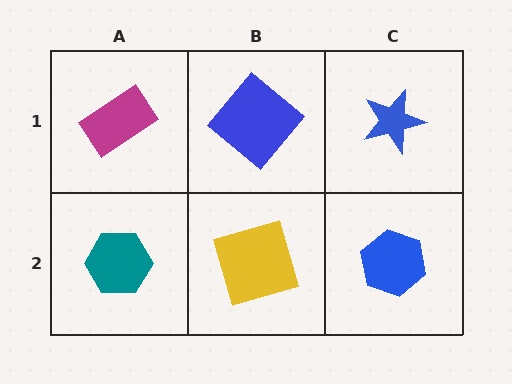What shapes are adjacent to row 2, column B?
A blue diamond (row 1, column B), a teal hexagon (row 2, column A), a blue hexagon (row 2, column C).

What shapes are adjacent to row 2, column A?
A magenta rectangle (row 1, column A), a yellow square (row 2, column B).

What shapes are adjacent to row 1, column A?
A teal hexagon (row 2, column A), a blue diamond (row 1, column B).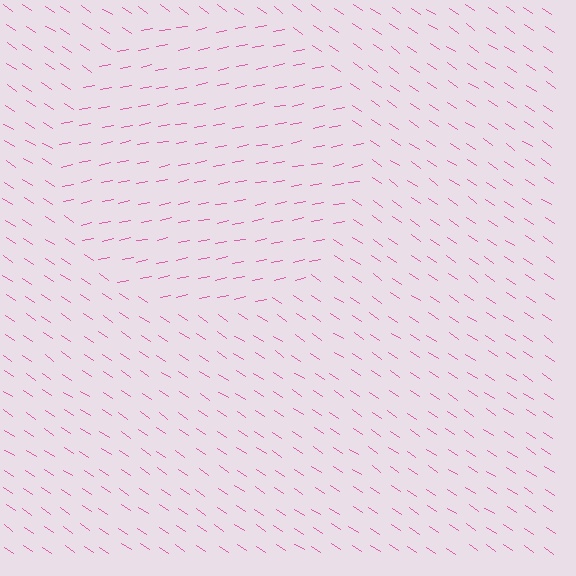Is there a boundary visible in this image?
Yes, there is a texture boundary formed by a change in line orientation.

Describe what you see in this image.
The image is filled with small pink line segments. A circle region in the image has lines oriented differently from the surrounding lines, creating a visible texture boundary.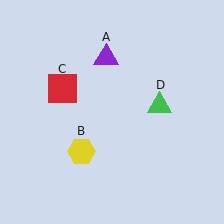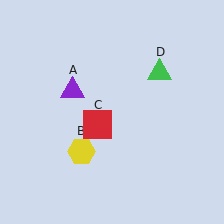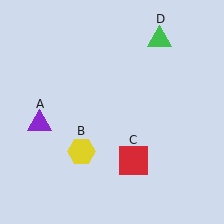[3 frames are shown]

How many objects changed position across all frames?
3 objects changed position: purple triangle (object A), red square (object C), green triangle (object D).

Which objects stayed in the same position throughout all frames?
Yellow hexagon (object B) remained stationary.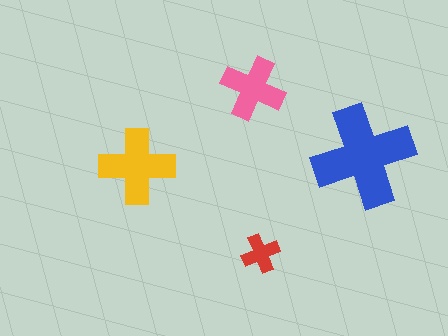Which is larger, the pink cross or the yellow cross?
The yellow one.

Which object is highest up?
The pink cross is topmost.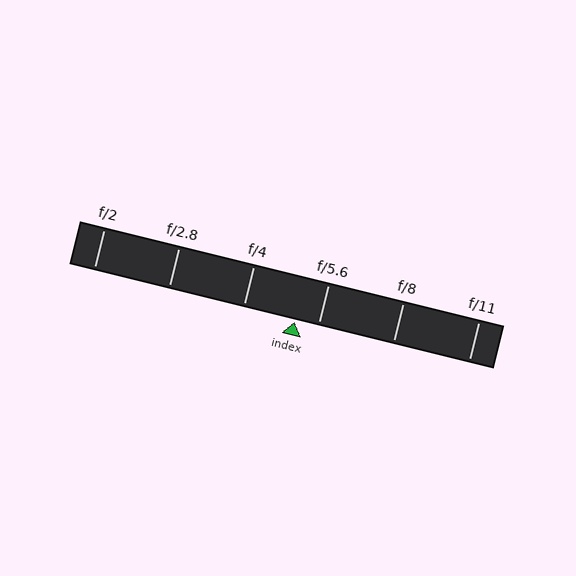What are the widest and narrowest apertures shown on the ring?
The widest aperture shown is f/2 and the narrowest is f/11.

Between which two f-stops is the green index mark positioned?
The index mark is between f/4 and f/5.6.